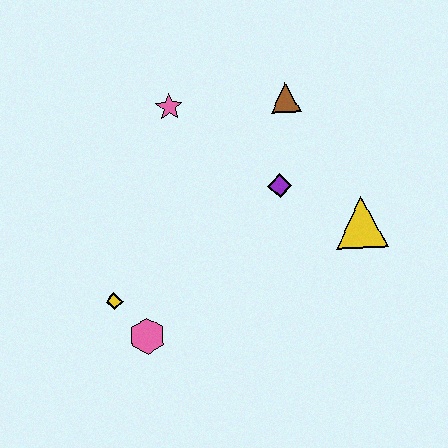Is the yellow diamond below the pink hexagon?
No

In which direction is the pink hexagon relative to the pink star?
The pink hexagon is below the pink star.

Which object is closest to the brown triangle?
The purple diamond is closest to the brown triangle.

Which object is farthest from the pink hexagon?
The brown triangle is farthest from the pink hexagon.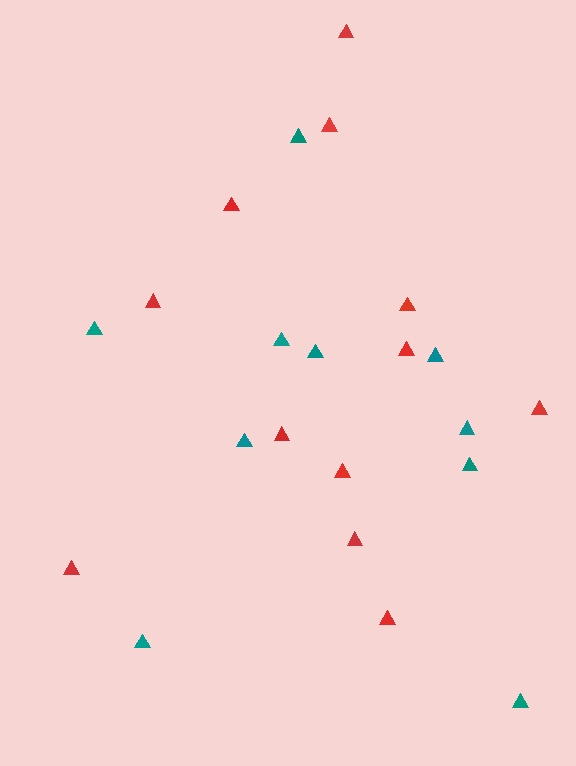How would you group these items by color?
There are 2 groups: one group of red triangles (12) and one group of teal triangles (10).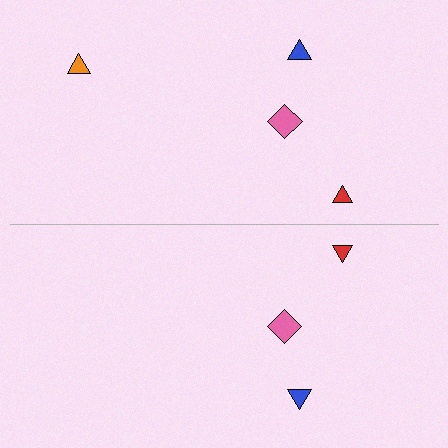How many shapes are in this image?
There are 7 shapes in this image.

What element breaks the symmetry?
A orange triangle is missing from the bottom side.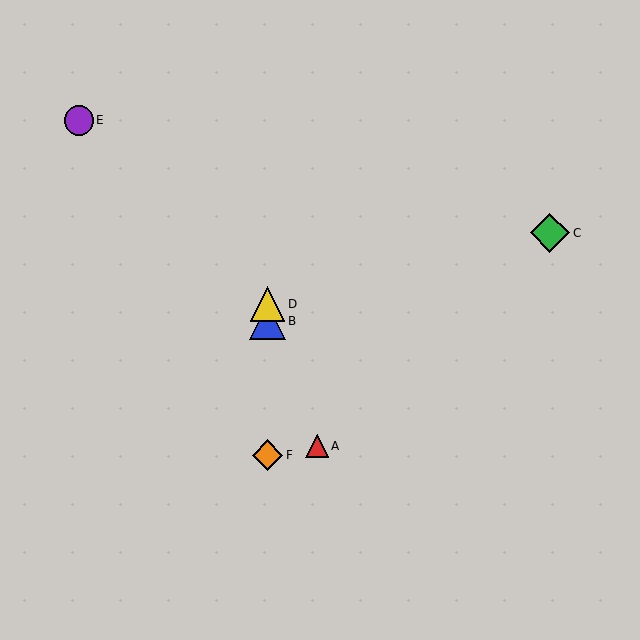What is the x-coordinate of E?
Object E is at x≈79.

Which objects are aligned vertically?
Objects B, D, F are aligned vertically.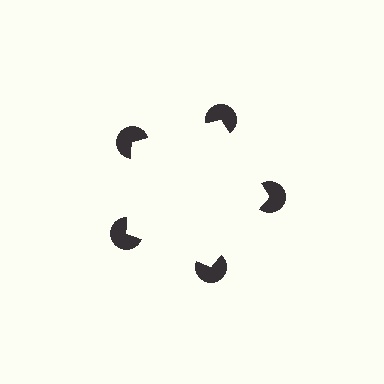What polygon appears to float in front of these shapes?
An illusory pentagon — its edges are inferred from the aligned wedge cuts in the pac-man discs, not physically drawn.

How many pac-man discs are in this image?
There are 5 — one at each vertex of the illusory pentagon.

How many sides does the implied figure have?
5 sides.